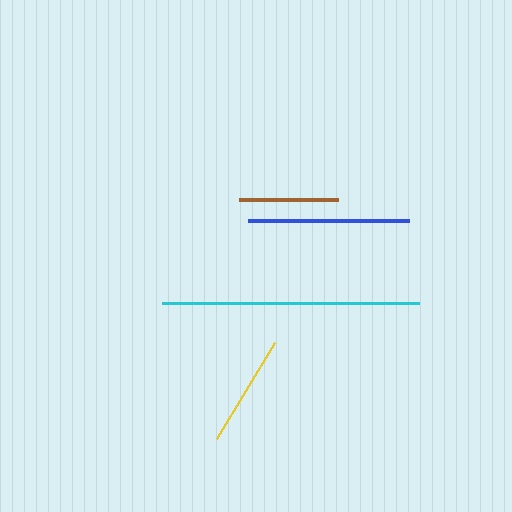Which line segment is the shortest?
The brown line is the shortest at approximately 98 pixels.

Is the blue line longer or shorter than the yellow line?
The blue line is longer than the yellow line.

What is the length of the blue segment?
The blue segment is approximately 161 pixels long.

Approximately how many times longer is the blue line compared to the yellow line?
The blue line is approximately 1.4 times the length of the yellow line.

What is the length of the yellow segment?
The yellow segment is approximately 112 pixels long.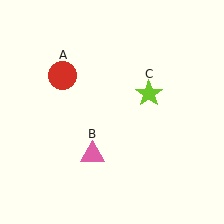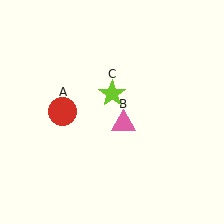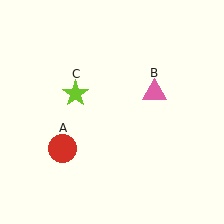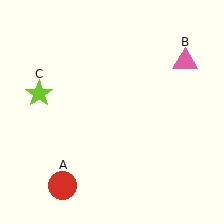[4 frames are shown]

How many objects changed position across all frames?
3 objects changed position: red circle (object A), pink triangle (object B), lime star (object C).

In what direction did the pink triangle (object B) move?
The pink triangle (object B) moved up and to the right.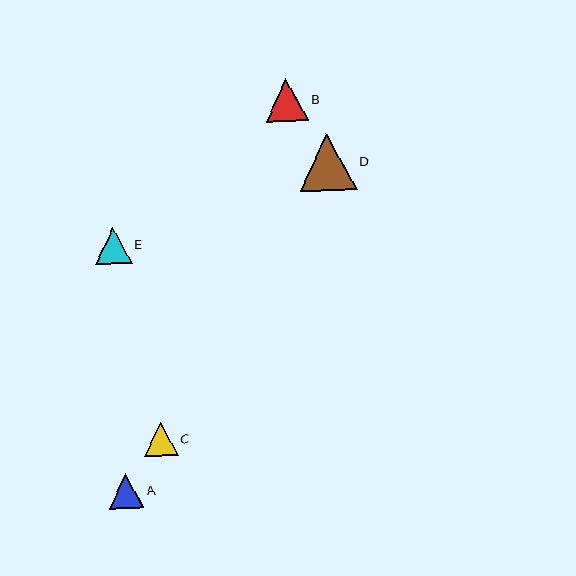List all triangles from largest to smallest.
From largest to smallest: D, B, E, A, C.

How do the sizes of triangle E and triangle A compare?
Triangle E and triangle A are approximately the same size.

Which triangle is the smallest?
Triangle C is the smallest with a size of approximately 34 pixels.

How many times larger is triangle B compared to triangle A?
Triangle B is approximately 1.2 times the size of triangle A.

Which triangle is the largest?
Triangle D is the largest with a size of approximately 57 pixels.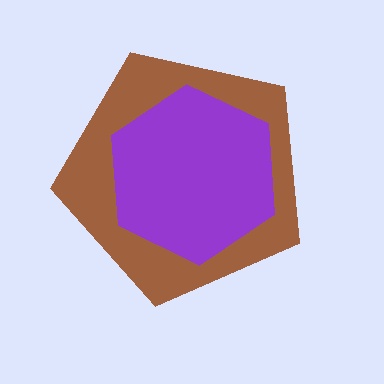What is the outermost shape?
The brown pentagon.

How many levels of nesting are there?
2.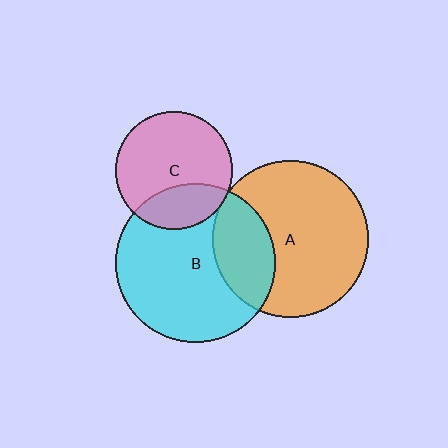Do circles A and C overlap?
Yes.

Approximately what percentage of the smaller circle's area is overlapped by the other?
Approximately 5%.